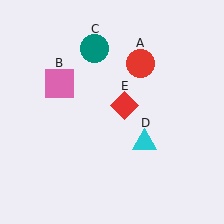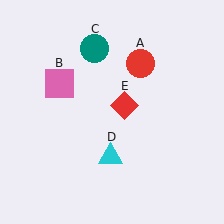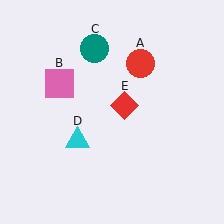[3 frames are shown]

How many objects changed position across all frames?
1 object changed position: cyan triangle (object D).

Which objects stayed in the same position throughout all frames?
Red circle (object A) and pink square (object B) and teal circle (object C) and red diamond (object E) remained stationary.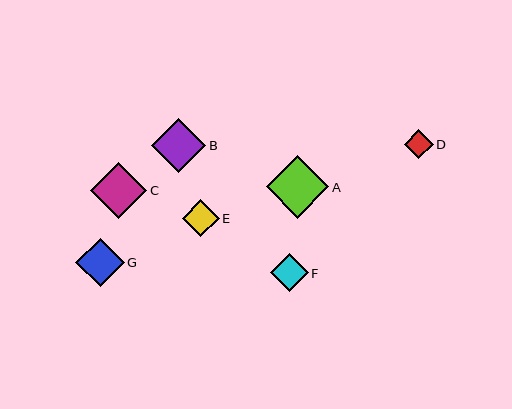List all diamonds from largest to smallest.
From largest to smallest: A, C, B, G, F, E, D.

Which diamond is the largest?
Diamond A is the largest with a size of approximately 63 pixels.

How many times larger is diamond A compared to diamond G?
Diamond A is approximately 1.3 times the size of diamond G.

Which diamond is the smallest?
Diamond D is the smallest with a size of approximately 29 pixels.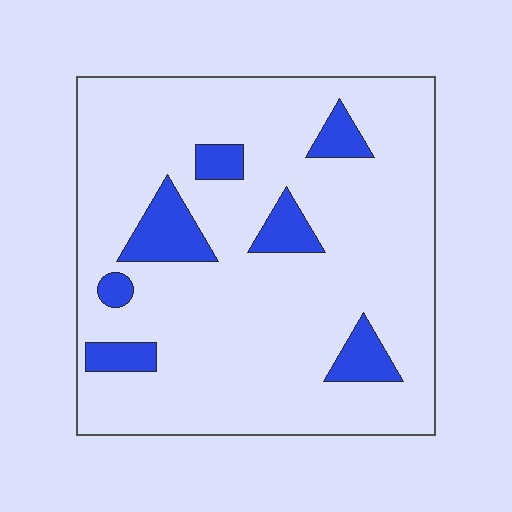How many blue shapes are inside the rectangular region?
7.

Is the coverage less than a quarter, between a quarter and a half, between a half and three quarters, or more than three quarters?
Less than a quarter.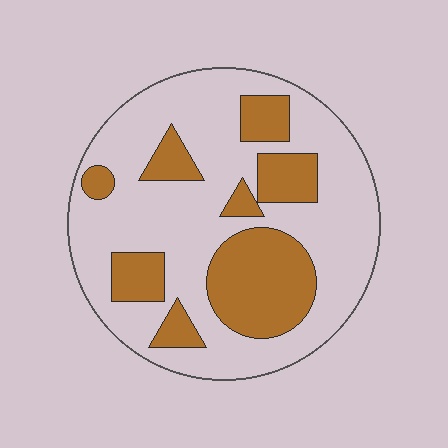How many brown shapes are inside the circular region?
8.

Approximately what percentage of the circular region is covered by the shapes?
Approximately 30%.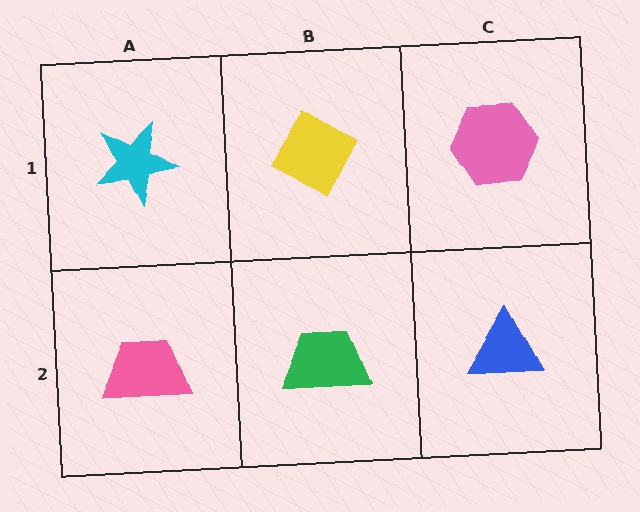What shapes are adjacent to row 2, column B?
A yellow diamond (row 1, column B), a pink trapezoid (row 2, column A), a blue triangle (row 2, column C).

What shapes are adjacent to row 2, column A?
A cyan star (row 1, column A), a green trapezoid (row 2, column B).